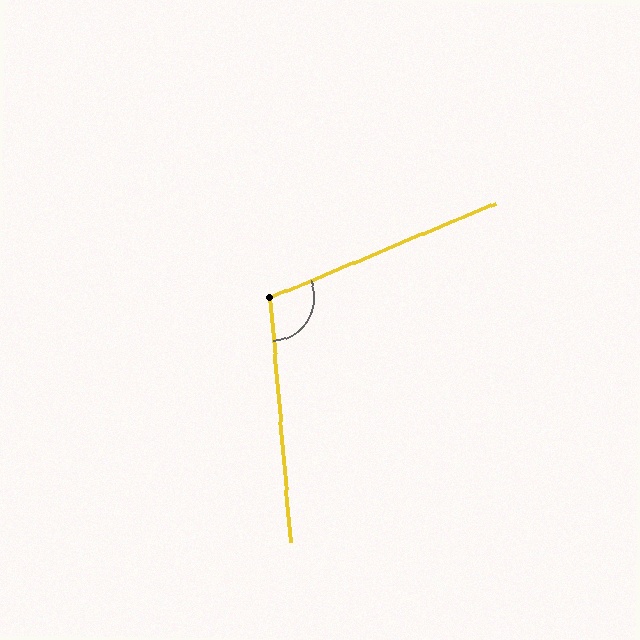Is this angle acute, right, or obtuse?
It is obtuse.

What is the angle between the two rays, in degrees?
Approximately 108 degrees.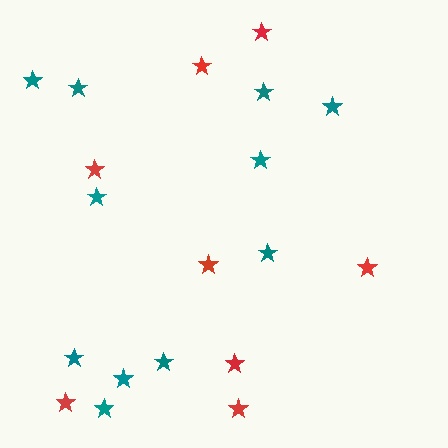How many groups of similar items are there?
There are 2 groups: one group of teal stars (11) and one group of red stars (8).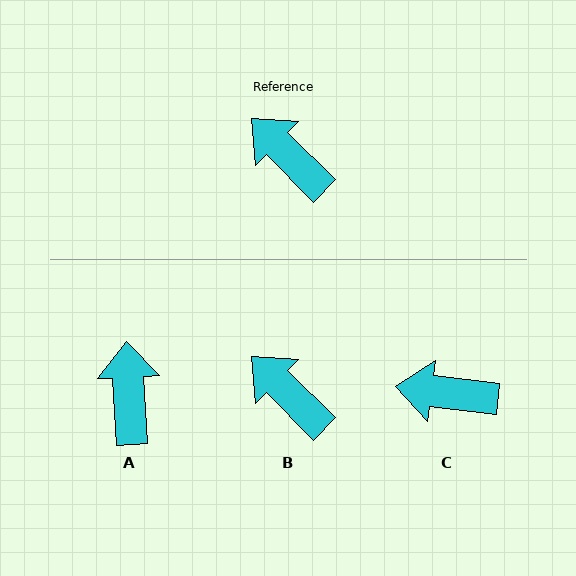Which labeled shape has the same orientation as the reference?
B.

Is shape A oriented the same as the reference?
No, it is off by about 42 degrees.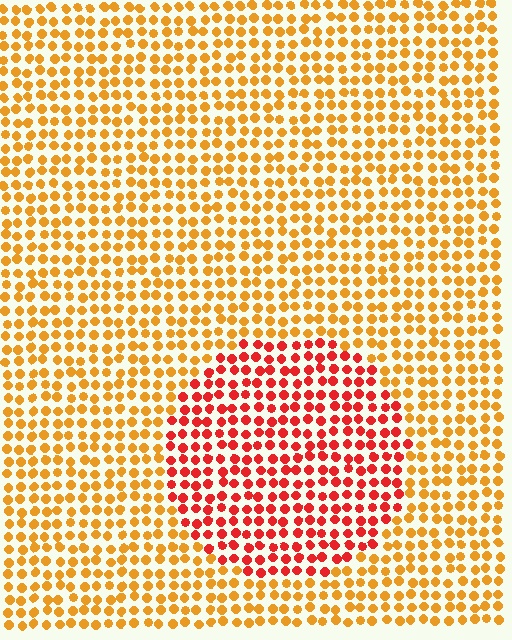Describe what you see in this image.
The image is filled with small orange elements in a uniform arrangement. A circle-shaped region is visible where the elements are tinted to a slightly different hue, forming a subtle color boundary.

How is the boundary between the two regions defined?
The boundary is defined purely by a slight shift in hue (about 39 degrees). Spacing, size, and orientation are identical on both sides.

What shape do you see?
I see a circle.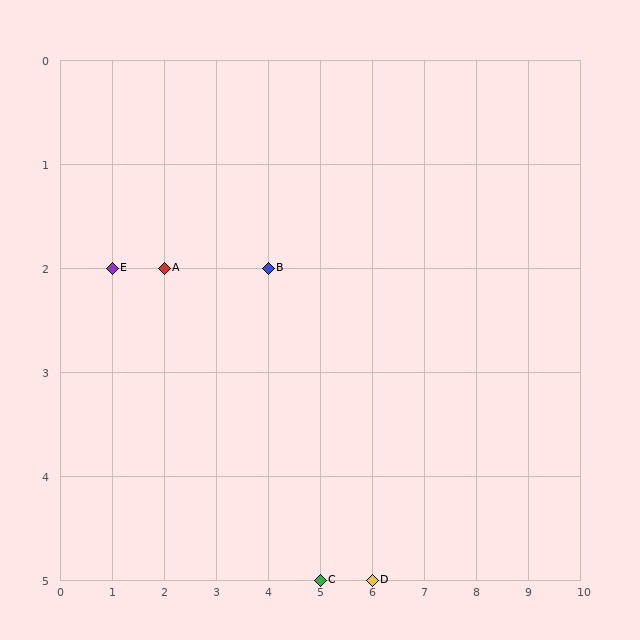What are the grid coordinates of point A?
Point A is at grid coordinates (2, 2).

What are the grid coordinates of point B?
Point B is at grid coordinates (4, 2).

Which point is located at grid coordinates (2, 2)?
Point A is at (2, 2).